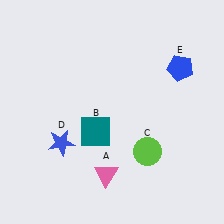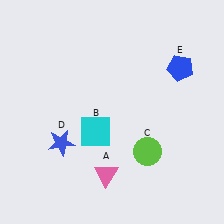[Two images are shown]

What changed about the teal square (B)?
In Image 1, B is teal. In Image 2, it changed to cyan.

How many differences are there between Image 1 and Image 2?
There is 1 difference between the two images.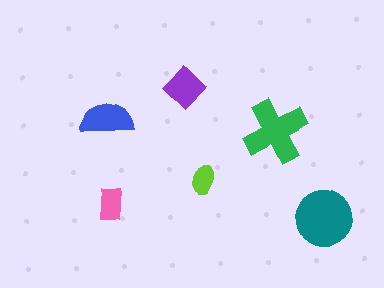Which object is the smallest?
The lime ellipse.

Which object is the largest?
The teal circle.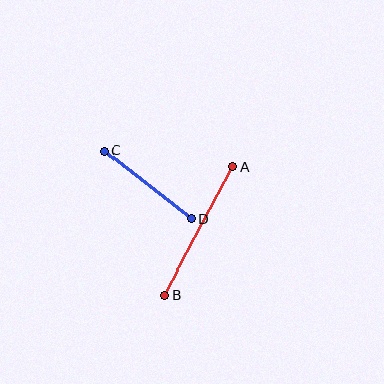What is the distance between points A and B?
The distance is approximately 146 pixels.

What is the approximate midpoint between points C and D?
The midpoint is at approximately (148, 185) pixels.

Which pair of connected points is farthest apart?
Points A and B are farthest apart.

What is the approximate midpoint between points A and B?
The midpoint is at approximately (199, 231) pixels.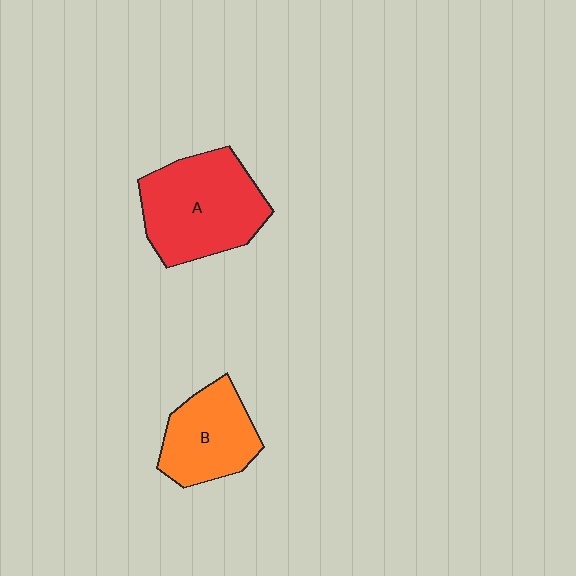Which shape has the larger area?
Shape A (red).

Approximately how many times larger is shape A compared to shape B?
Approximately 1.4 times.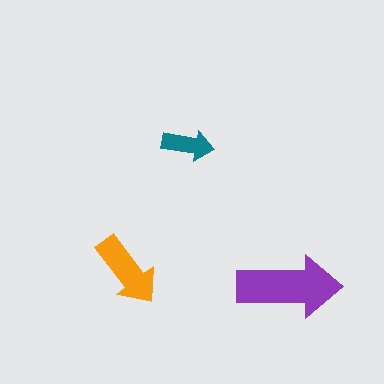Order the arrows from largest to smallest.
the purple one, the orange one, the teal one.